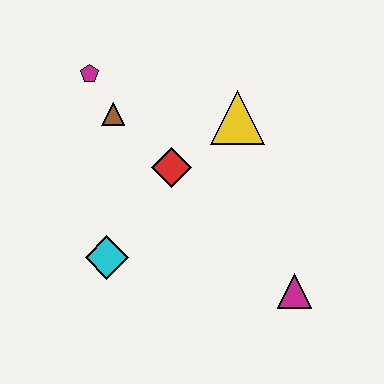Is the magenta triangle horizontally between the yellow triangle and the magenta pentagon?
No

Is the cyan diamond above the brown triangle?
No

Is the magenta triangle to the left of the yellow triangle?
No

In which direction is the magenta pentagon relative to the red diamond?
The magenta pentagon is above the red diamond.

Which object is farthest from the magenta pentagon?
The magenta triangle is farthest from the magenta pentagon.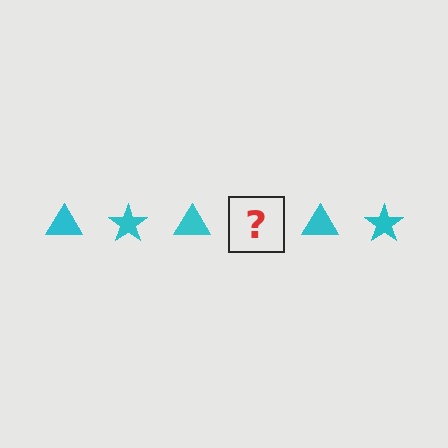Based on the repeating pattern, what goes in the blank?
The blank should be a cyan star.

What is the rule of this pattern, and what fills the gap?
The rule is that the pattern cycles through triangle, star shapes in cyan. The gap should be filled with a cyan star.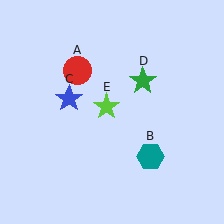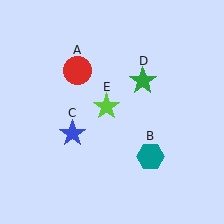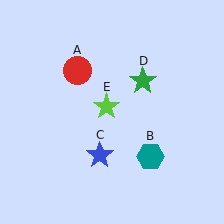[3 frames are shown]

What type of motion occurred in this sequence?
The blue star (object C) rotated counterclockwise around the center of the scene.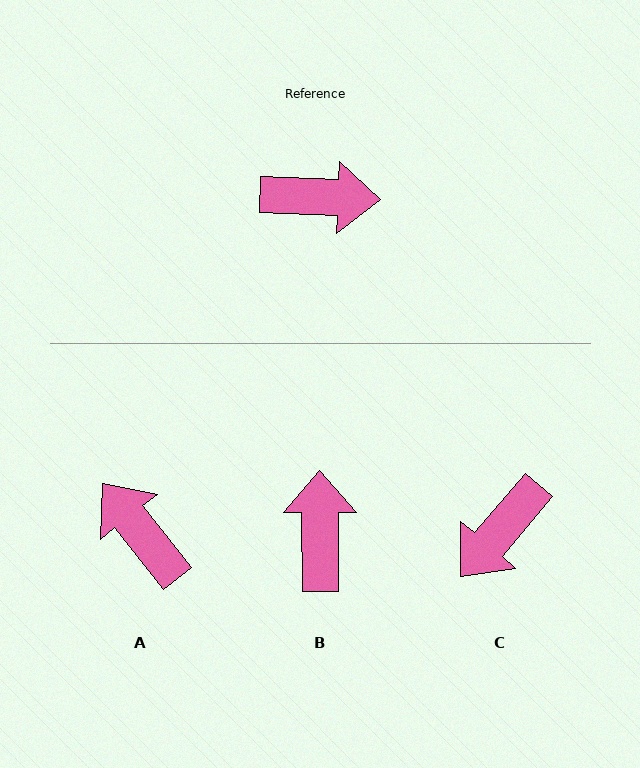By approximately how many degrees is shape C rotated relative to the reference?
Approximately 128 degrees clockwise.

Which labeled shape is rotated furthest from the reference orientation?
A, about 130 degrees away.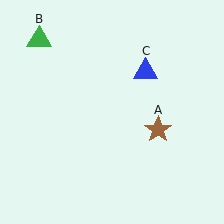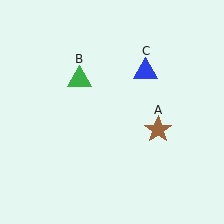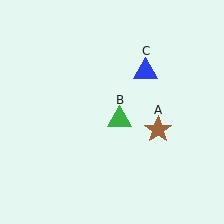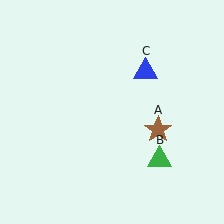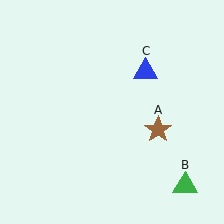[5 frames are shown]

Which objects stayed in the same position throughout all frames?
Brown star (object A) and blue triangle (object C) remained stationary.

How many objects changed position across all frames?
1 object changed position: green triangle (object B).